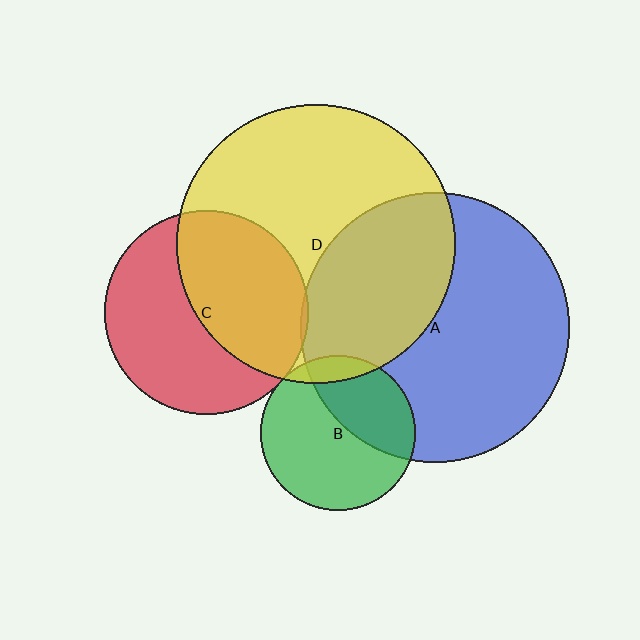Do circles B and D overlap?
Yes.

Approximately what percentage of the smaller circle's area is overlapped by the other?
Approximately 10%.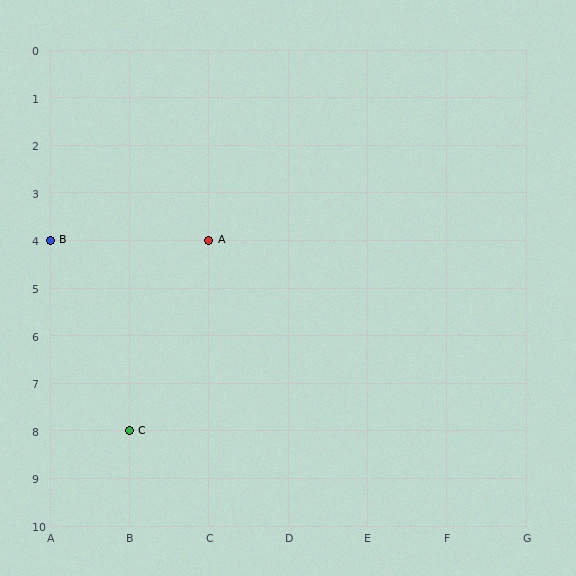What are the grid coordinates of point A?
Point A is at grid coordinates (C, 4).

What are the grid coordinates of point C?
Point C is at grid coordinates (B, 8).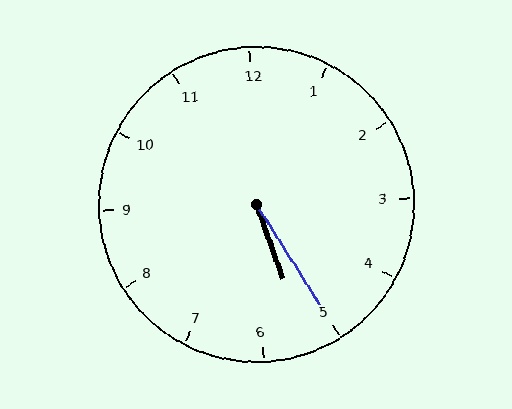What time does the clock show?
5:25.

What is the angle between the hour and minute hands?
Approximately 12 degrees.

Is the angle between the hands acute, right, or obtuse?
It is acute.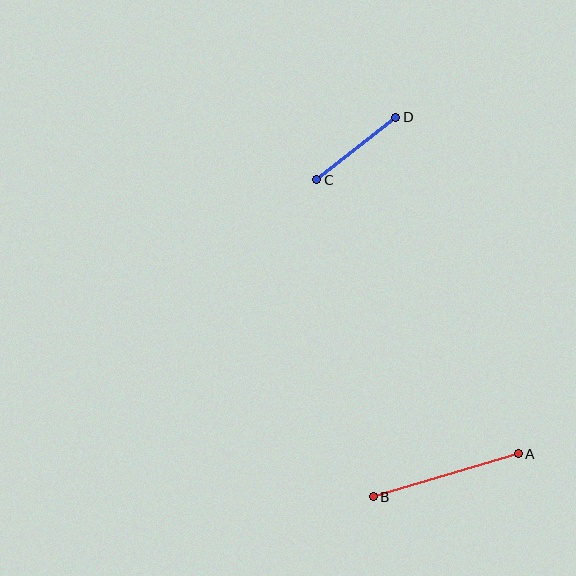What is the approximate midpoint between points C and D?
The midpoint is at approximately (356, 148) pixels.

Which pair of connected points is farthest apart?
Points A and B are farthest apart.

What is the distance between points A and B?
The distance is approximately 151 pixels.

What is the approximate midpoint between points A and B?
The midpoint is at approximately (446, 475) pixels.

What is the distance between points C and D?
The distance is approximately 101 pixels.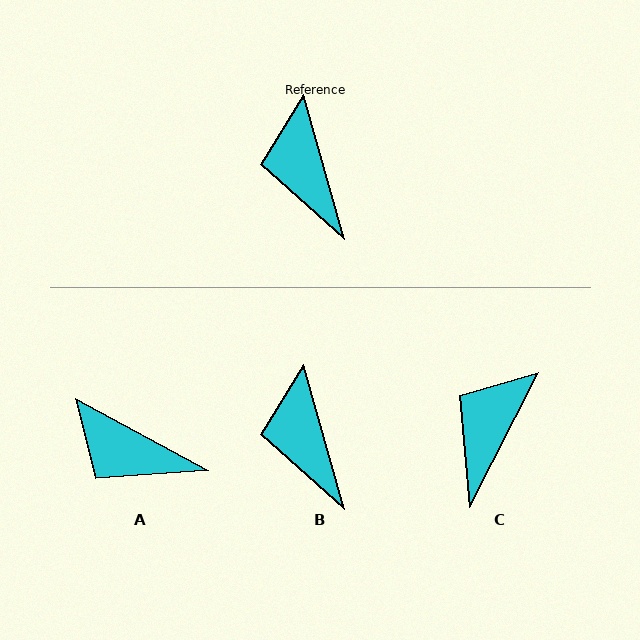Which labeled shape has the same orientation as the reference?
B.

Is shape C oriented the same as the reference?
No, it is off by about 43 degrees.